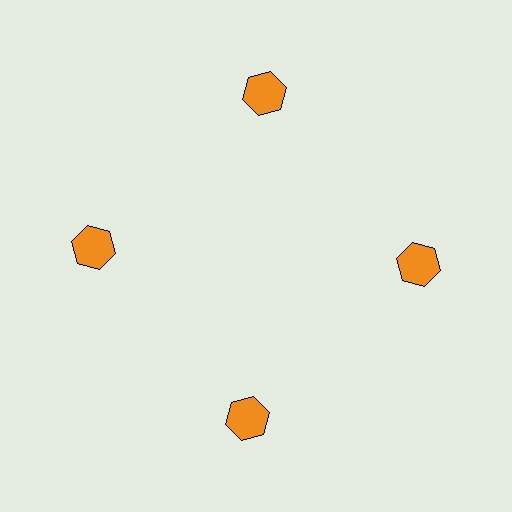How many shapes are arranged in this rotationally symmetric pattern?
There are 4 shapes, arranged in 4 groups of 1.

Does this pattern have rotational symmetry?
Yes, this pattern has 4-fold rotational symmetry. It looks the same after rotating 90 degrees around the center.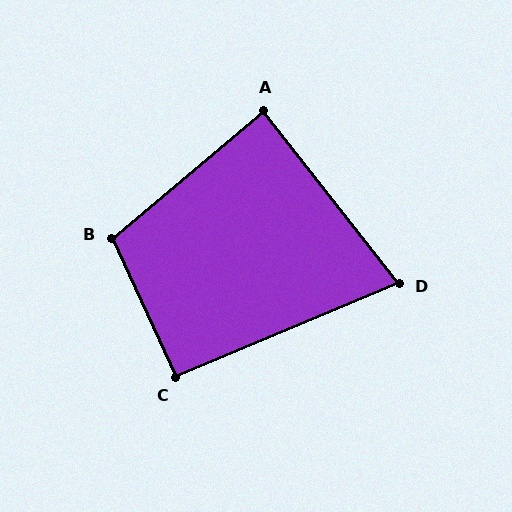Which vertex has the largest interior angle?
B, at approximately 105 degrees.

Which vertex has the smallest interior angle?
D, at approximately 75 degrees.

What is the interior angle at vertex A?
Approximately 88 degrees (approximately right).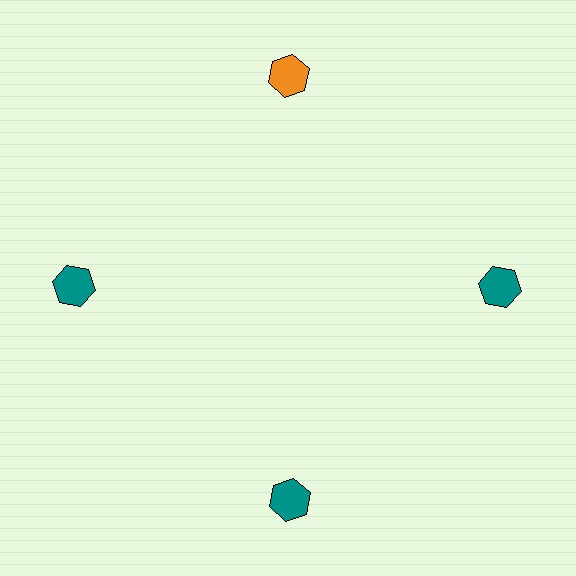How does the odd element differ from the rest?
It has a different color: orange instead of teal.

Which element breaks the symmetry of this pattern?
The orange hexagon at roughly the 12 o'clock position breaks the symmetry. All other shapes are teal hexagons.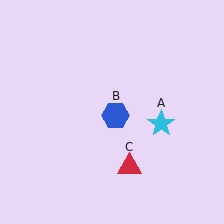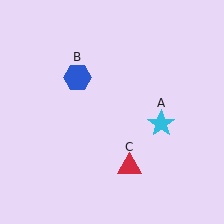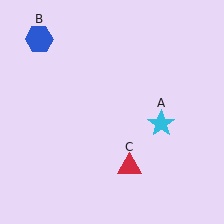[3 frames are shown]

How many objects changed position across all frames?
1 object changed position: blue hexagon (object B).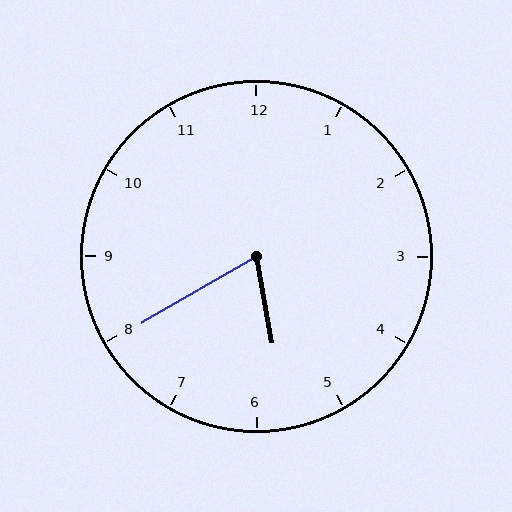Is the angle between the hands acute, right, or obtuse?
It is acute.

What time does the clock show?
5:40.